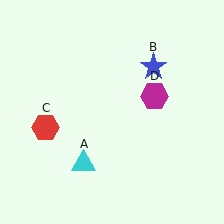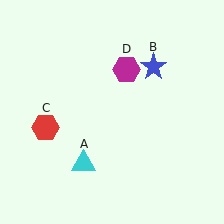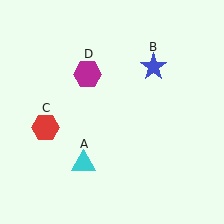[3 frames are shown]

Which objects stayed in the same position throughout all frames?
Cyan triangle (object A) and blue star (object B) and red hexagon (object C) remained stationary.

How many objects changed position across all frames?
1 object changed position: magenta hexagon (object D).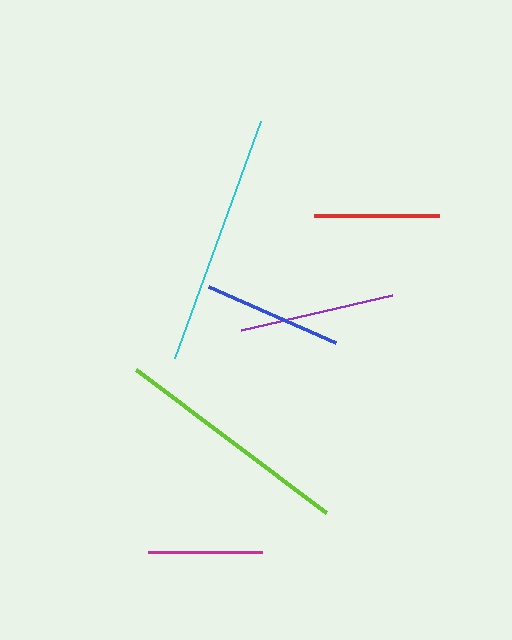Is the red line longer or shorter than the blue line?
The blue line is longer than the red line.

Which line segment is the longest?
The cyan line is the longest at approximately 252 pixels.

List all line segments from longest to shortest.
From longest to shortest: cyan, lime, purple, blue, red, magenta.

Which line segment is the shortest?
The magenta line is the shortest at approximately 114 pixels.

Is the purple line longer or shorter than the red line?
The purple line is longer than the red line.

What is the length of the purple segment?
The purple segment is approximately 155 pixels long.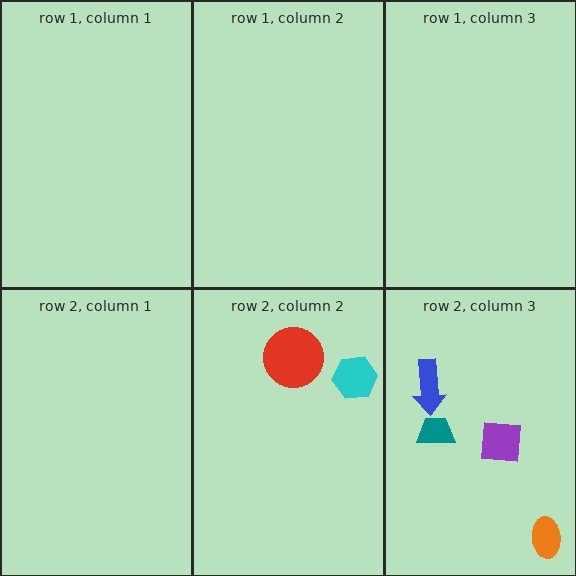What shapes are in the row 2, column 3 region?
The teal trapezoid, the orange ellipse, the purple square, the blue arrow.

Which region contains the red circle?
The row 2, column 2 region.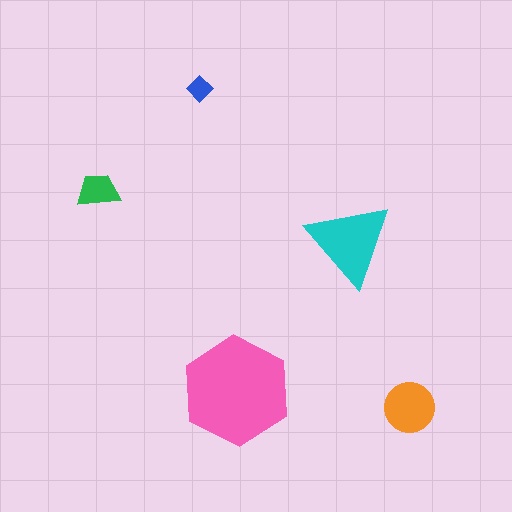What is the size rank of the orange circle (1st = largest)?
3rd.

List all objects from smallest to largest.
The blue diamond, the green trapezoid, the orange circle, the cyan triangle, the pink hexagon.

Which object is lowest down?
The orange circle is bottommost.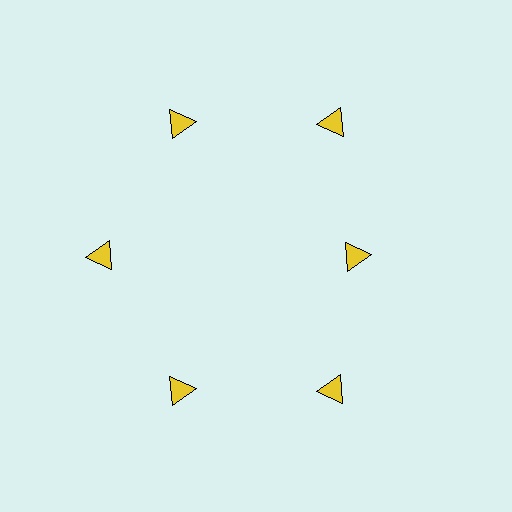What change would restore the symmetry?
The symmetry would be restored by moving it outward, back onto the ring so that all 6 triangles sit at equal angles and equal distance from the center.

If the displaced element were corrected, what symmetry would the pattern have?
It would have 6-fold rotational symmetry — the pattern would map onto itself every 60 degrees.